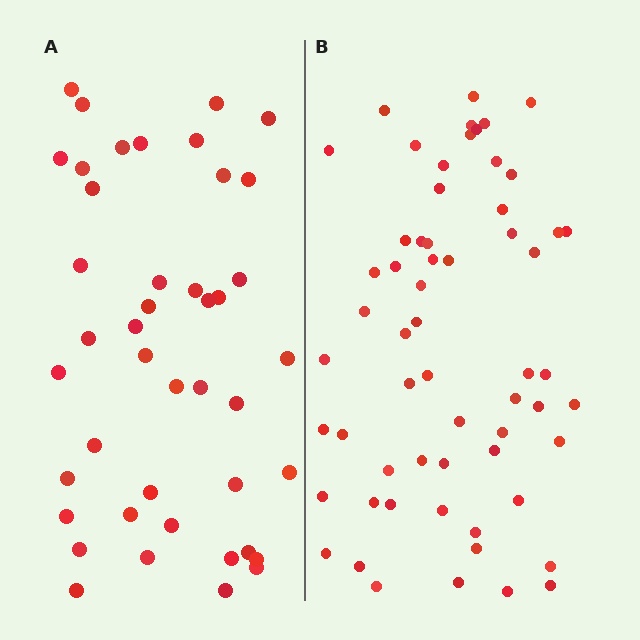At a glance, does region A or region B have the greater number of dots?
Region B (the right region) has more dots.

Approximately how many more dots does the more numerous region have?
Region B has approximately 15 more dots than region A.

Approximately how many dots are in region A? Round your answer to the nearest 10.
About 40 dots. (The exact count is 43, which rounds to 40.)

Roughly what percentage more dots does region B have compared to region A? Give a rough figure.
About 40% more.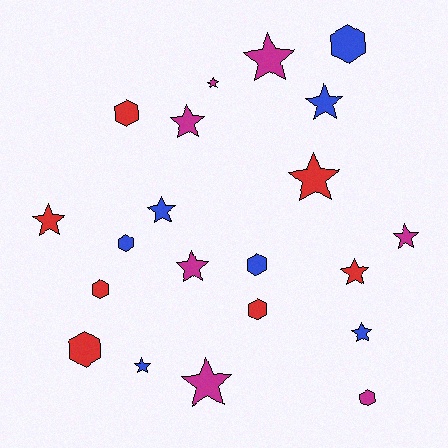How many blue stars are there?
There are 4 blue stars.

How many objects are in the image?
There are 21 objects.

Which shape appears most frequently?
Star, with 13 objects.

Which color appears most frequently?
Blue, with 7 objects.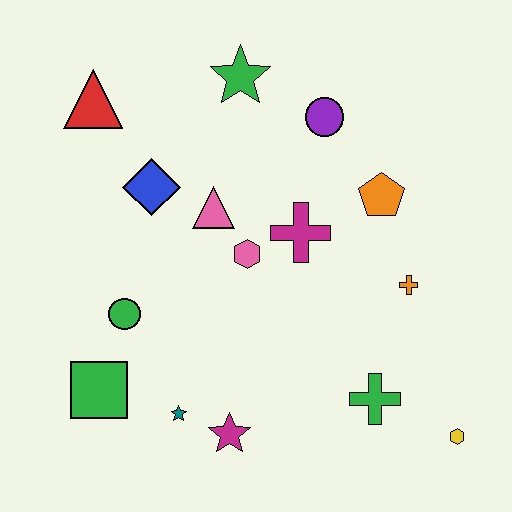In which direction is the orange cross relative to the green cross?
The orange cross is above the green cross.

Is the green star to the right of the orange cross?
No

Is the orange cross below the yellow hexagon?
No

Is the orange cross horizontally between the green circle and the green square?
No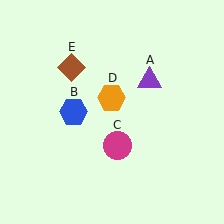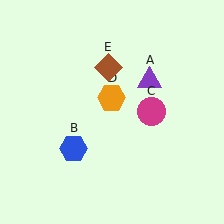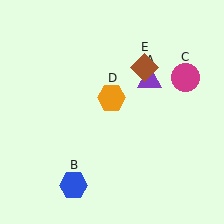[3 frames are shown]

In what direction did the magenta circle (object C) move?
The magenta circle (object C) moved up and to the right.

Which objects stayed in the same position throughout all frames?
Purple triangle (object A) and orange hexagon (object D) remained stationary.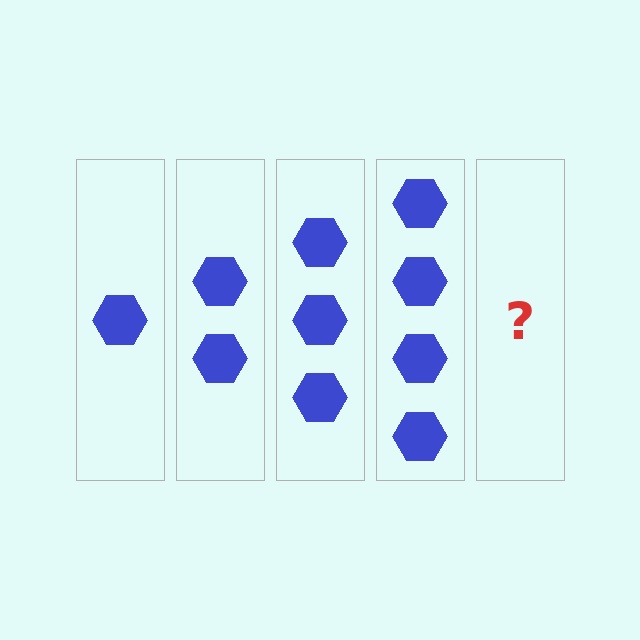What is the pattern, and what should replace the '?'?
The pattern is that each step adds one more hexagon. The '?' should be 5 hexagons.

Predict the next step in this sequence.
The next step is 5 hexagons.